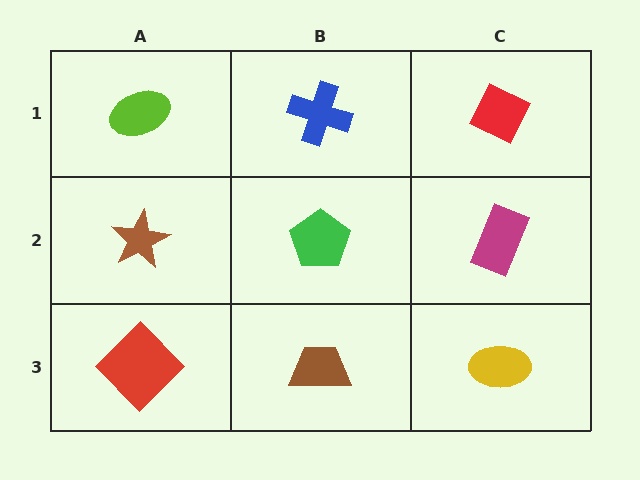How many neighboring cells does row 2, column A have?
3.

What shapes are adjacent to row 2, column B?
A blue cross (row 1, column B), a brown trapezoid (row 3, column B), a brown star (row 2, column A), a magenta rectangle (row 2, column C).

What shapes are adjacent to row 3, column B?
A green pentagon (row 2, column B), a red diamond (row 3, column A), a yellow ellipse (row 3, column C).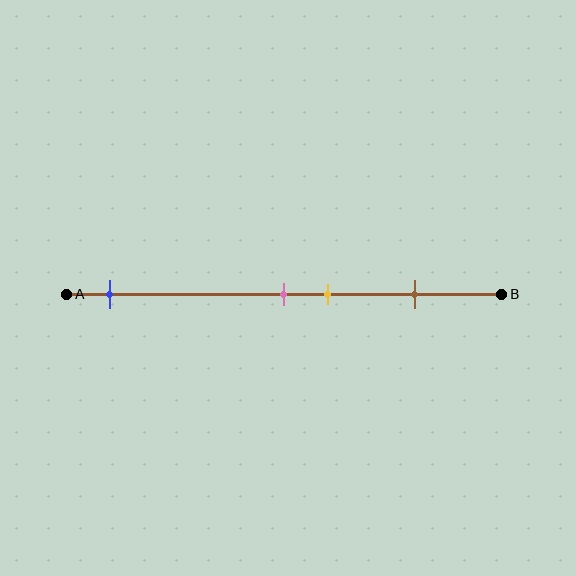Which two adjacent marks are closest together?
The pink and yellow marks are the closest adjacent pair.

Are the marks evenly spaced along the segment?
No, the marks are not evenly spaced.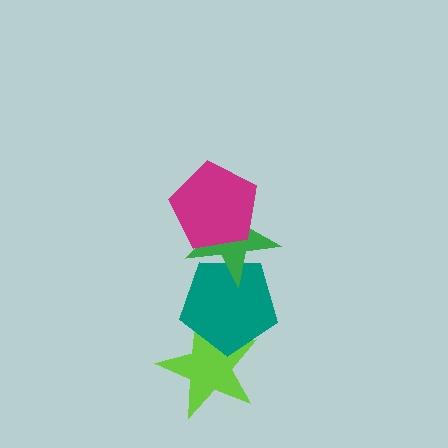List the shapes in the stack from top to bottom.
From top to bottom: the magenta pentagon, the green star, the teal pentagon, the lime star.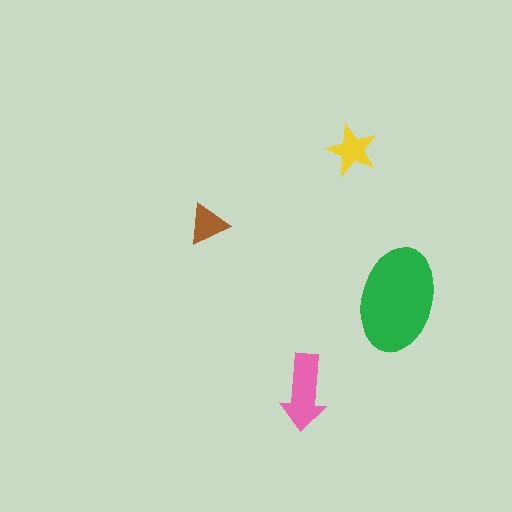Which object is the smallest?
The brown triangle.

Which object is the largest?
The green ellipse.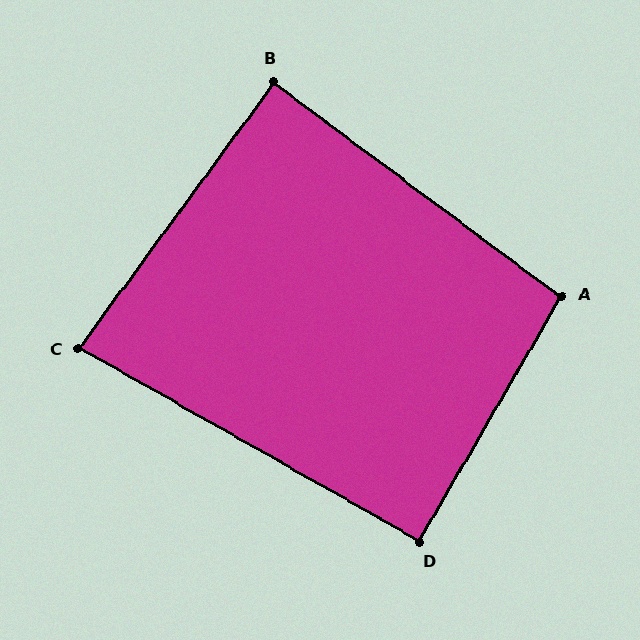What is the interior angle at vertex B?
Approximately 89 degrees (approximately right).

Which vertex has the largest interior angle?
A, at approximately 97 degrees.